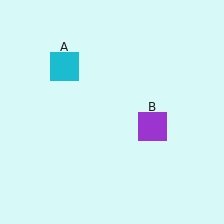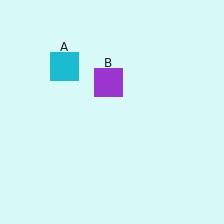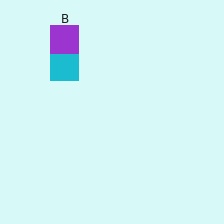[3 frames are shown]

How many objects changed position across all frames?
1 object changed position: purple square (object B).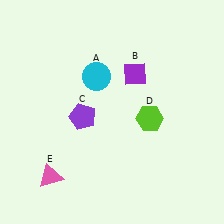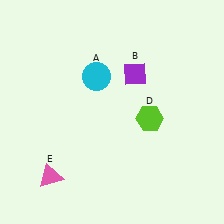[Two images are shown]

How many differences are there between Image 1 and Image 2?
There is 1 difference between the two images.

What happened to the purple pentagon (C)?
The purple pentagon (C) was removed in Image 2. It was in the bottom-left area of Image 1.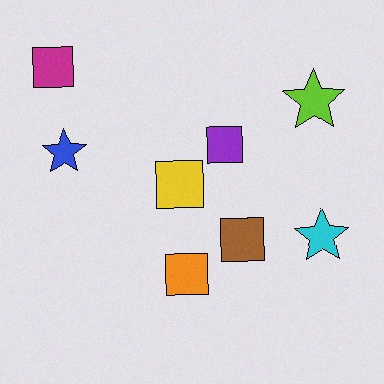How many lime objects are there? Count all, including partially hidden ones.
There is 1 lime object.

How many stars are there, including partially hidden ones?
There are 3 stars.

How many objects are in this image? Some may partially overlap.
There are 8 objects.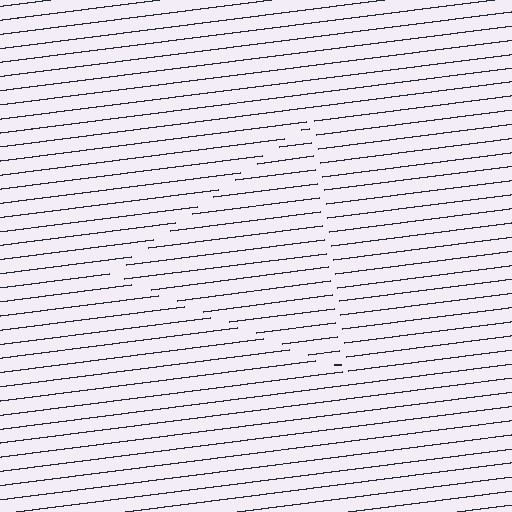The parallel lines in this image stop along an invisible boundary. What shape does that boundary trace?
An illusory triangle. The interior of the shape contains the same grating, shifted by half a period — the contour is defined by the phase discontinuity where line-ends from the inner and outer gratings abut.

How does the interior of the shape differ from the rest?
The interior of the shape contains the same grating, shifted by half a period — the contour is defined by the phase discontinuity where line-ends from the inner and outer gratings abut.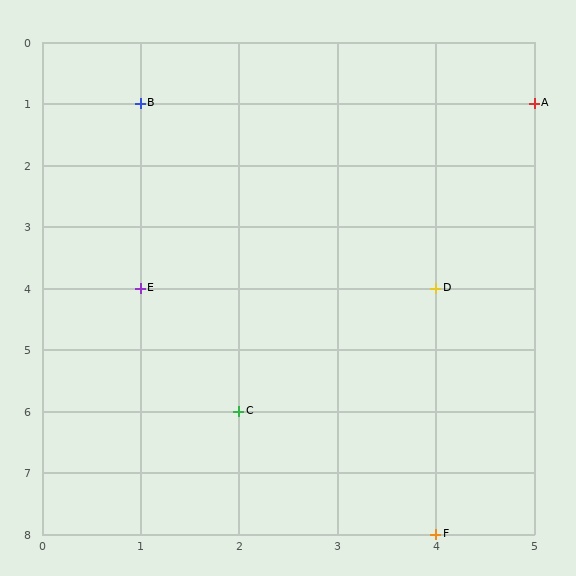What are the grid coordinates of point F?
Point F is at grid coordinates (4, 8).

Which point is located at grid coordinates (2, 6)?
Point C is at (2, 6).